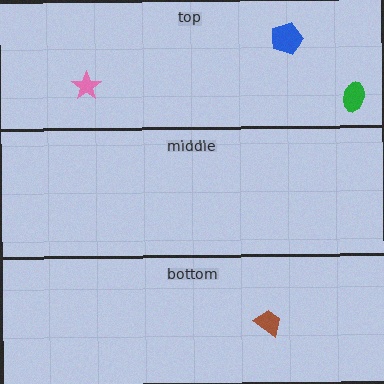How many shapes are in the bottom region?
1.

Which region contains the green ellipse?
The top region.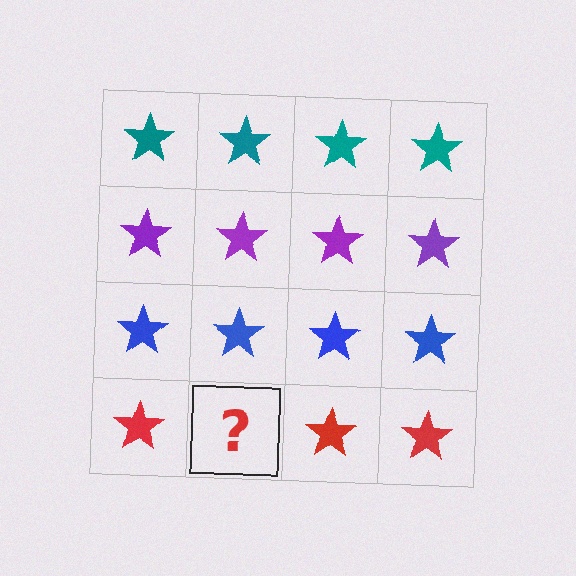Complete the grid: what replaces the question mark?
The question mark should be replaced with a red star.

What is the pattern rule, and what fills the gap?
The rule is that each row has a consistent color. The gap should be filled with a red star.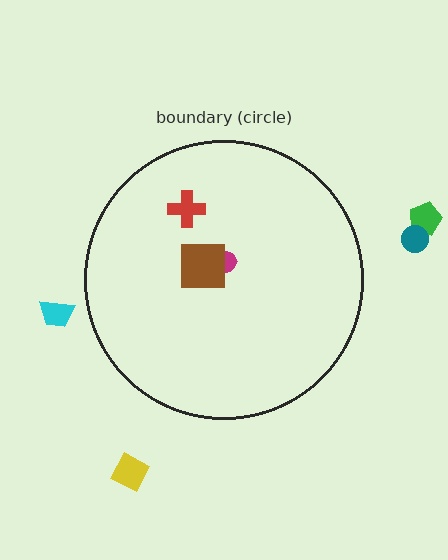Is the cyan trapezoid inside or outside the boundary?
Outside.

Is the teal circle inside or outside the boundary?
Outside.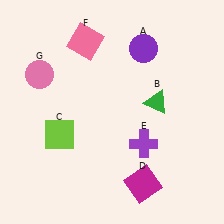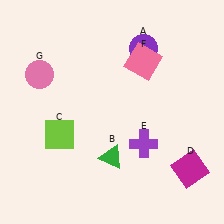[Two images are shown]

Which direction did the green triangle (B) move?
The green triangle (B) moved down.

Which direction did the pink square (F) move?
The pink square (F) moved right.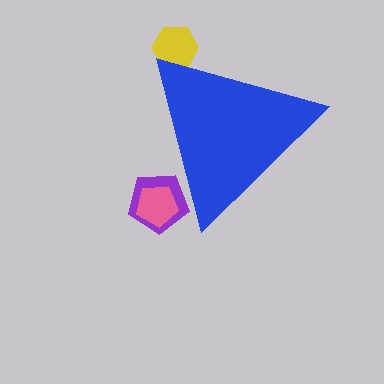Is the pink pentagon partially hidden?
Yes, the pink pentagon is partially hidden behind the blue triangle.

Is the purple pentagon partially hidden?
Yes, the purple pentagon is partially hidden behind the blue triangle.